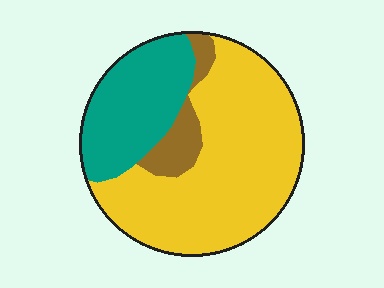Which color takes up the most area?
Yellow, at roughly 65%.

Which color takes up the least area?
Brown, at roughly 10%.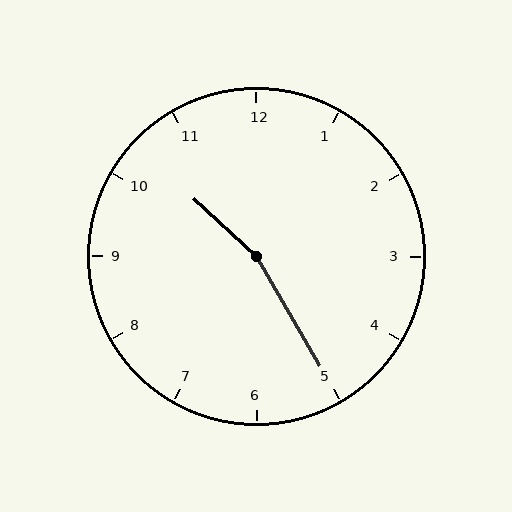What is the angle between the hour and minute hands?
Approximately 162 degrees.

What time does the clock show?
10:25.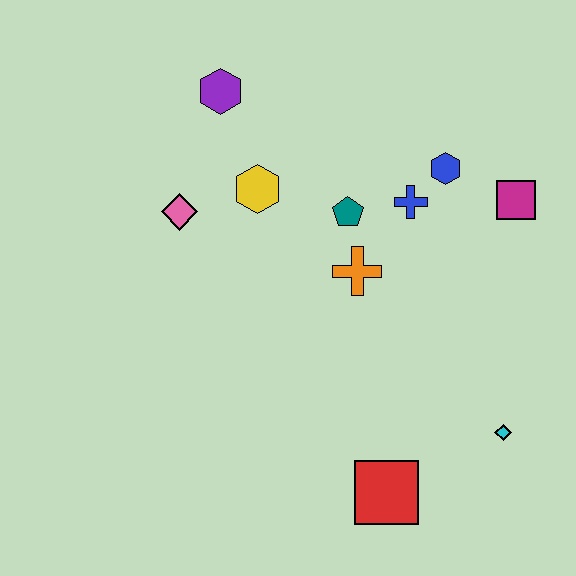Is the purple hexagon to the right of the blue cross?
No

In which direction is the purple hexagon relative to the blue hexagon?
The purple hexagon is to the left of the blue hexagon.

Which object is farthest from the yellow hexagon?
The cyan diamond is farthest from the yellow hexagon.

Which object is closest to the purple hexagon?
The yellow hexagon is closest to the purple hexagon.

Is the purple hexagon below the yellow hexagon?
No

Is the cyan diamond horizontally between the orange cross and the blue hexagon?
No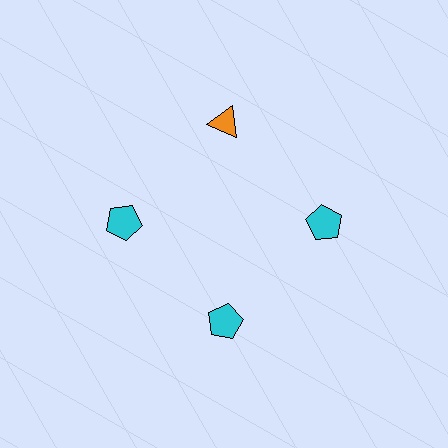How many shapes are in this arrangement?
There are 4 shapes arranged in a ring pattern.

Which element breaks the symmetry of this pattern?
The orange triangle at roughly the 12 o'clock position breaks the symmetry. All other shapes are cyan pentagons.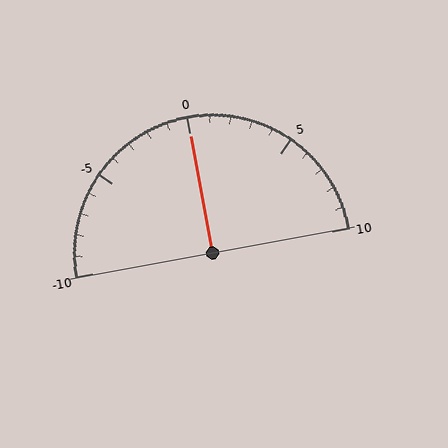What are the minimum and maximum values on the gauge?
The gauge ranges from -10 to 10.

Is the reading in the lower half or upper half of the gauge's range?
The reading is in the upper half of the range (-10 to 10).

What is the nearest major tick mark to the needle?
The nearest major tick mark is 0.